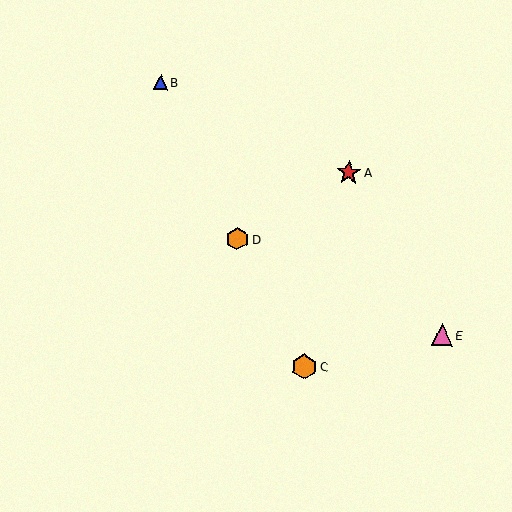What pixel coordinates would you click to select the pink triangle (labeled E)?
Click at (442, 335) to select the pink triangle E.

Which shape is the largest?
The orange hexagon (labeled C) is the largest.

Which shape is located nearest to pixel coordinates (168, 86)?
The blue triangle (labeled B) at (161, 82) is nearest to that location.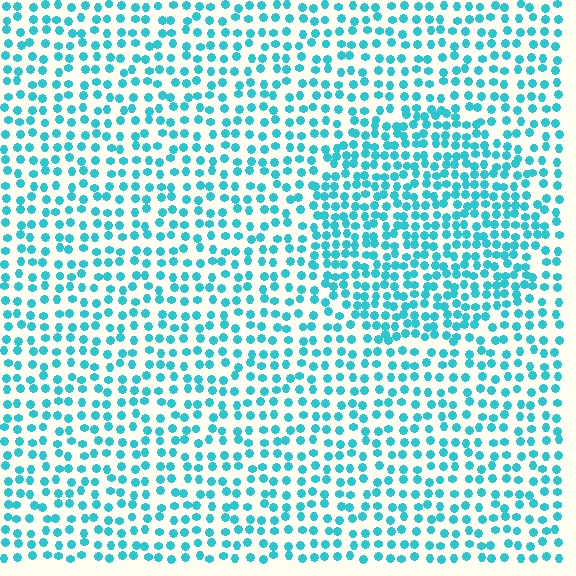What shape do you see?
I see a circle.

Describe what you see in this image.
The image contains small cyan elements arranged at two different densities. A circle-shaped region is visible where the elements are more densely packed than the surrounding area.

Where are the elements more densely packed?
The elements are more densely packed inside the circle boundary.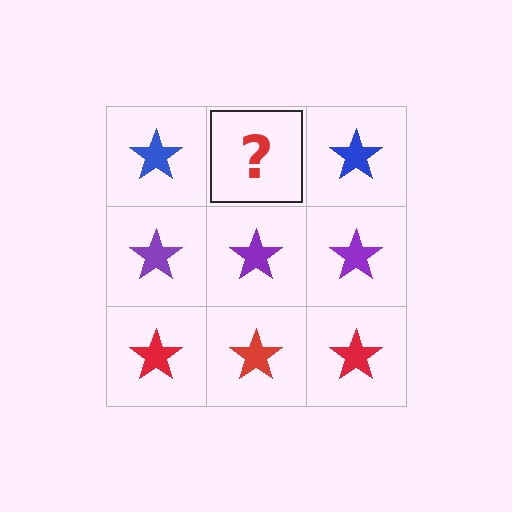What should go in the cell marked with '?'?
The missing cell should contain a blue star.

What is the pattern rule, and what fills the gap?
The rule is that each row has a consistent color. The gap should be filled with a blue star.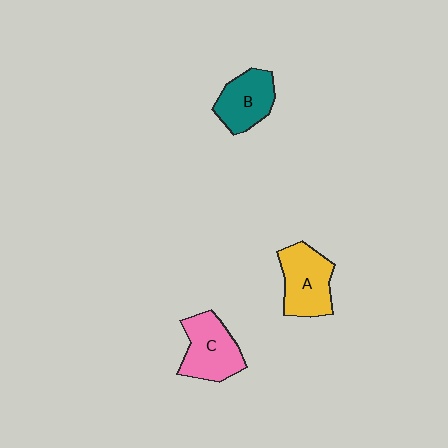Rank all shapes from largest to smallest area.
From largest to smallest: A (yellow), C (pink), B (teal).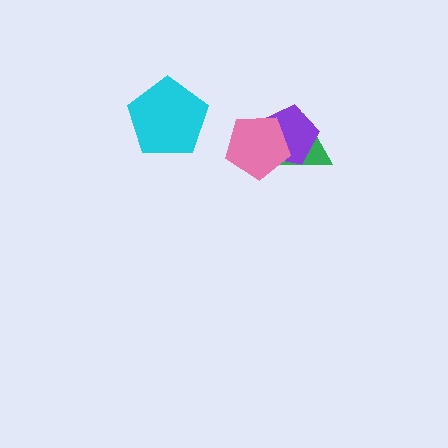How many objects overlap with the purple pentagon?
2 objects overlap with the purple pentagon.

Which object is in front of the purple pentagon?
The pink pentagon is in front of the purple pentagon.